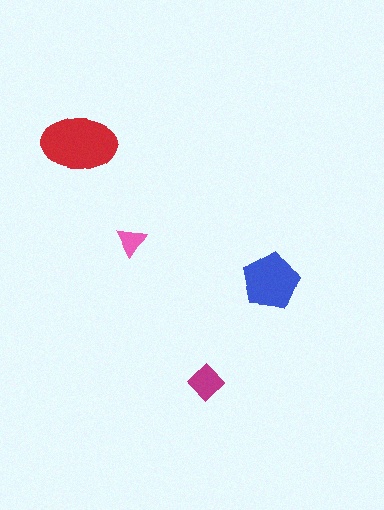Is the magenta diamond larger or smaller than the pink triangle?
Larger.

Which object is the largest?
The red ellipse.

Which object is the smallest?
The pink triangle.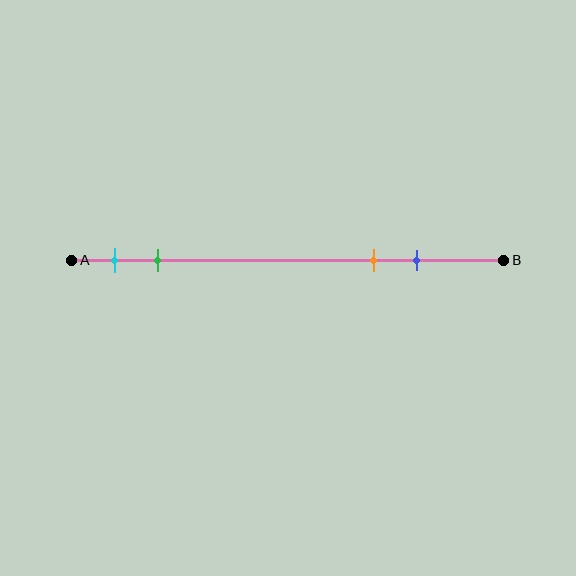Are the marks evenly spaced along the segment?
No, the marks are not evenly spaced.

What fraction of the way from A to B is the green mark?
The green mark is approximately 20% (0.2) of the way from A to B.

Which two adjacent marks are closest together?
The cyan and green marks are the closest adjacent pair.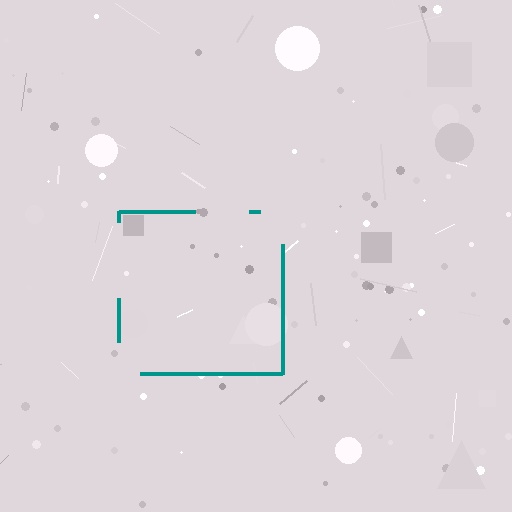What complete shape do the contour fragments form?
The contour fragments form a square.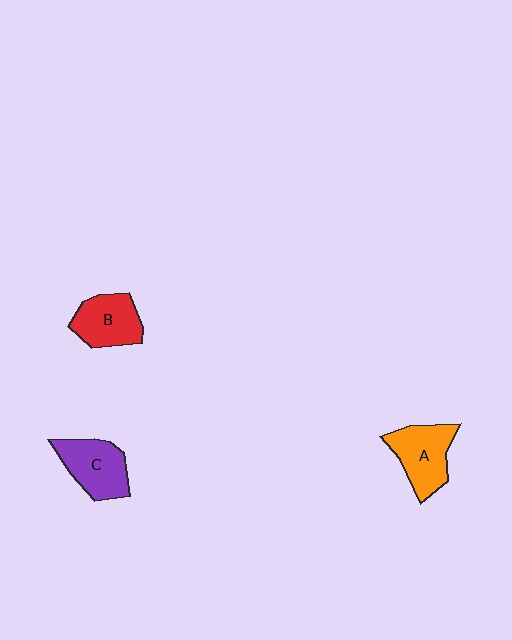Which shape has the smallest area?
Shape B (red).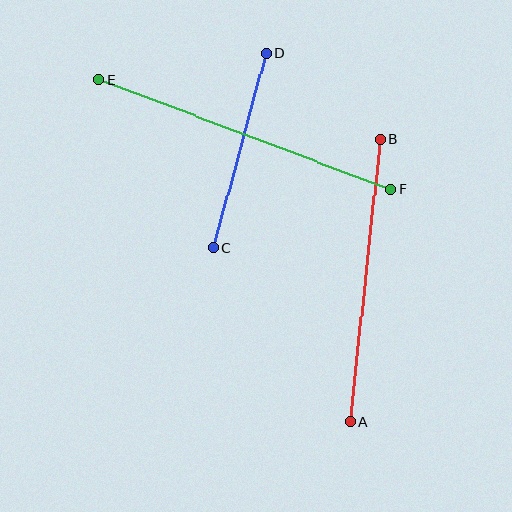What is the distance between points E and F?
The distance is approximately 311 pixels.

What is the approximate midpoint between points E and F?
The midpoint is at approximately (245, 134) pixels.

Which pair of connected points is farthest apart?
Points E and F are farthest apart.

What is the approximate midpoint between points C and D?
The midpoint is at approximately (240, 150) pixels.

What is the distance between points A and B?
The distance is approximately 284 pixels.